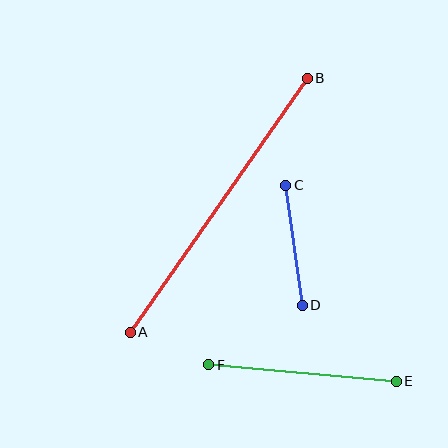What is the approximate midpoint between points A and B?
The midpoint is at approximately (219, 205) pixels.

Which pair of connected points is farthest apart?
Points A and B are farthest apart.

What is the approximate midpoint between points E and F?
The midpoint is at approximately (303, 373) pixels.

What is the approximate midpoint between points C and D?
The midpoint is at approximately (294, 245) pixels.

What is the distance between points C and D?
The distance is approximately 121 pixels.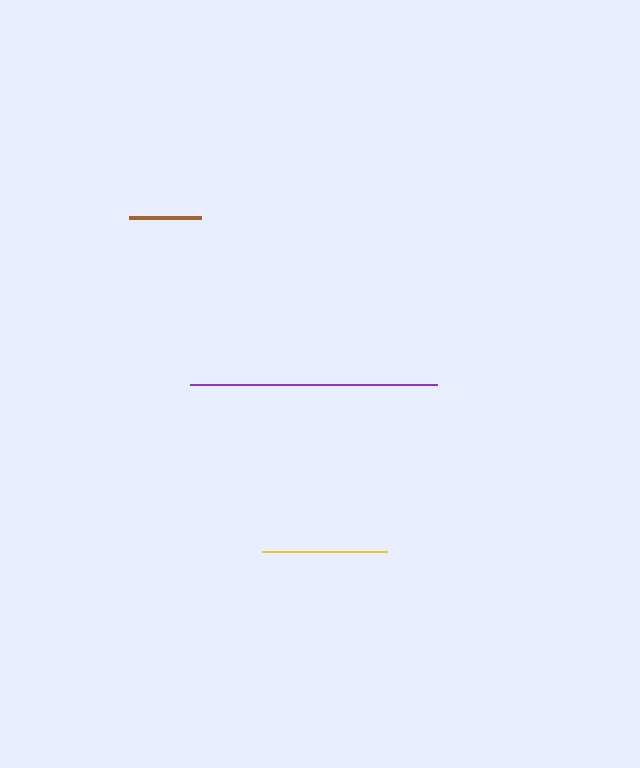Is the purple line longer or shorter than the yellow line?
The purple line is longer than the yellow line.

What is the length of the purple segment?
The purple segment is approximately 246 pixels long.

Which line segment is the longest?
The purple line is the longest at approximately 246 pixels.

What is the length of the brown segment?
The brown segment is approximately 73 pixels long.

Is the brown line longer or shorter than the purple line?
The purple line is longer than the brown line.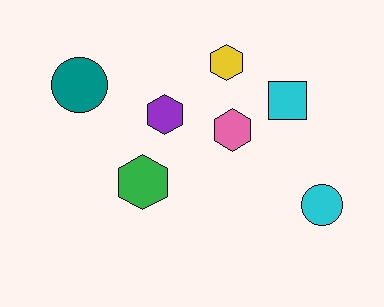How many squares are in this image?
There is 1 square.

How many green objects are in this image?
There is 1 green object.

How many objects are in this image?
There are 7 objects.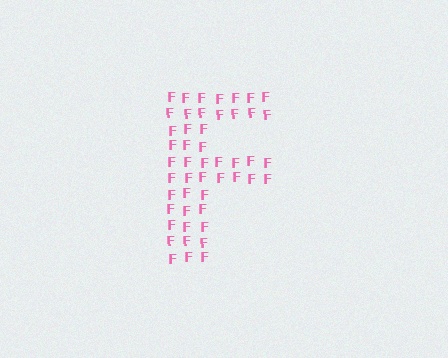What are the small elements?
The small elements are letter F's.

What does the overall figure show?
The overall figure shows the letter F.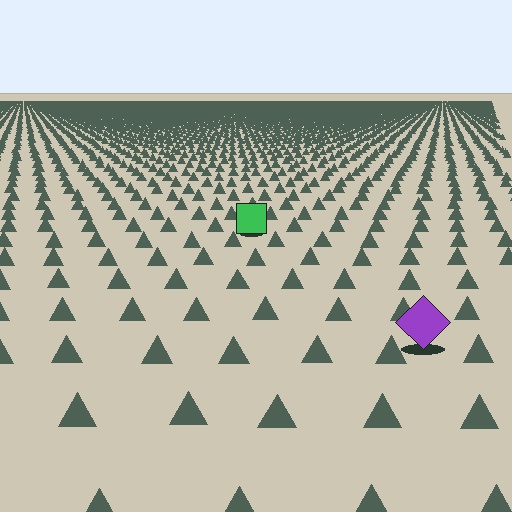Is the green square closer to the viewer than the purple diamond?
No. The purple diamond is closer — you can tell from the texture gradient: the ground texture is coarser near it.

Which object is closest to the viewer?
The purple diamond is closest. The texture marks near it are larger and more spread out.